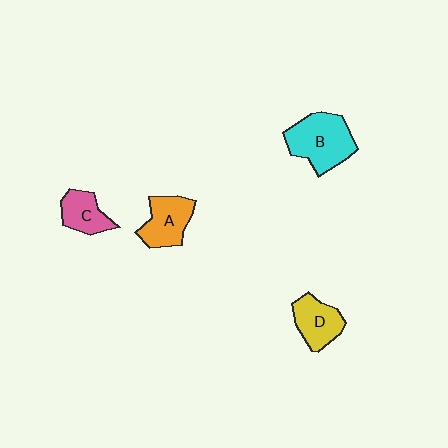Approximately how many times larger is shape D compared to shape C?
Approximately 1.2 times.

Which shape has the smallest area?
Shape C (pink).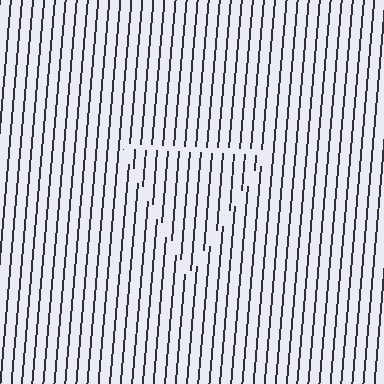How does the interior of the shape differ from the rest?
The interior of the shape contains the same grating, shifted by half a period — the contour is defined by the phase discontinuity where line-ends from the inner and outer gratings abut.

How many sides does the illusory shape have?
3 sides — the line-ends trace a triangle.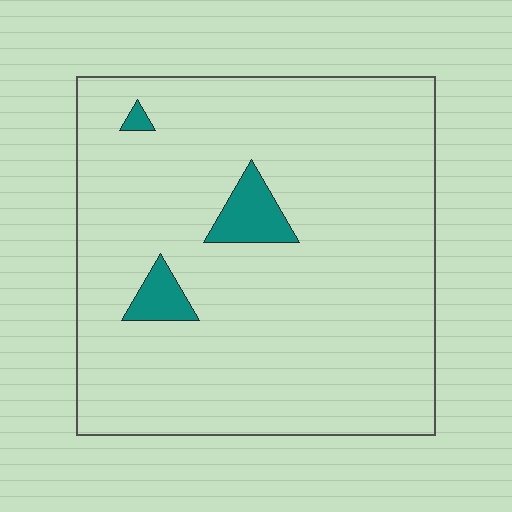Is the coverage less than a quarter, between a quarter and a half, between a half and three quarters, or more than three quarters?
Less than a quarter.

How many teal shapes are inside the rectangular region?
3.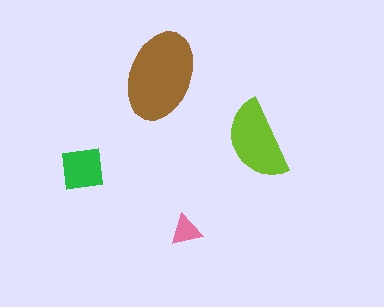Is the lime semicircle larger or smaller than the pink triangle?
Larger.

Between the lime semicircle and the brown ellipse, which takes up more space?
The brown ellipse.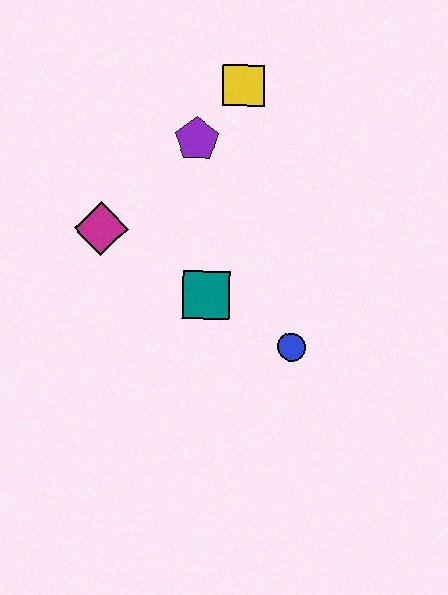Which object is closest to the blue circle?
The teal square is closest to the blue circle.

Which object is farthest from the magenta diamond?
The blue circle is farthest from the magenta diamond.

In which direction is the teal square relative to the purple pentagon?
The teal square is below the purple pentagon.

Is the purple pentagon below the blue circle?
No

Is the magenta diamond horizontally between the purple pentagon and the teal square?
No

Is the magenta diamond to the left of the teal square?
Yes